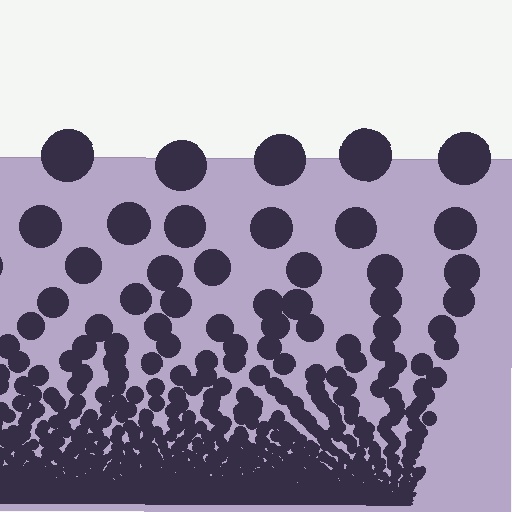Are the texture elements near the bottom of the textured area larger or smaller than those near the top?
Smaller. The gradient is inverted — elements near the bottom are smaller and denser.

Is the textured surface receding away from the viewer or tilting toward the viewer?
The surface appears to tilt toward the viewer. Texture elements get larger and sparser toward the top.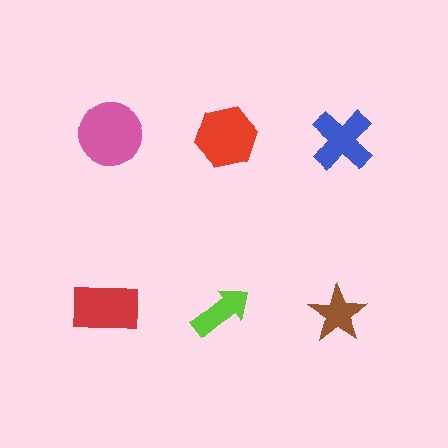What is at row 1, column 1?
A pink circle.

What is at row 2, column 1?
A red rectangle.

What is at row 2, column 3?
A brown star.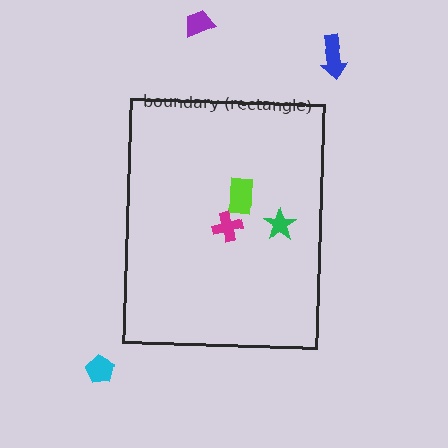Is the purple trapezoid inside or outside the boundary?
Outside.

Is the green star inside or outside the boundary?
Inside.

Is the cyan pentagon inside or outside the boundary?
Outside.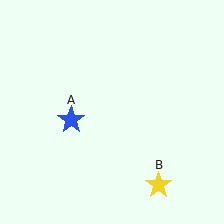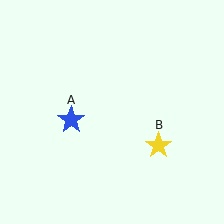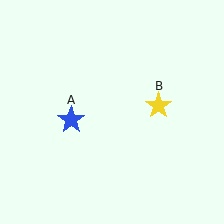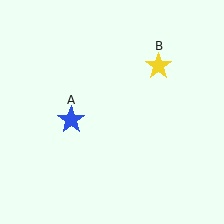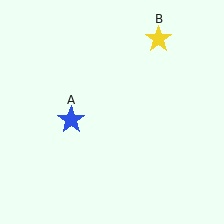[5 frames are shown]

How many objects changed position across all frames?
1 object changed position: yellow star (object B).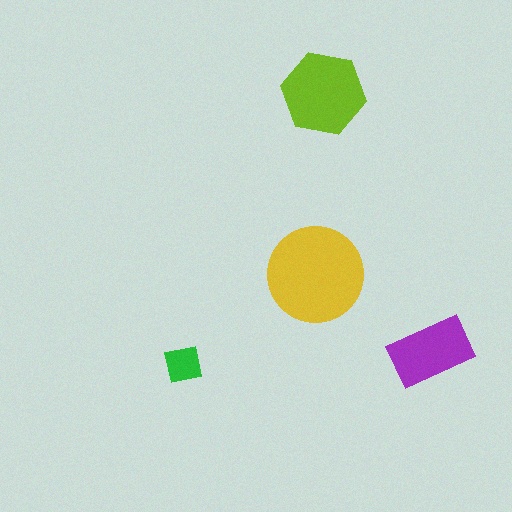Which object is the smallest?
The green square.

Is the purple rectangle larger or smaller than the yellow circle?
Smaller.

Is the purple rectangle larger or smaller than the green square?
Larger.